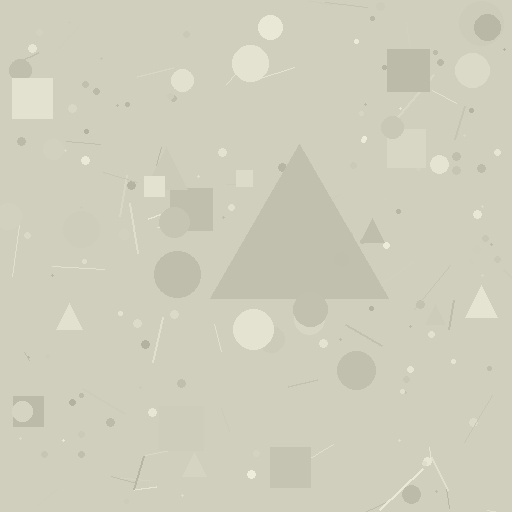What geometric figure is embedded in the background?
A triangle is embedded in the background.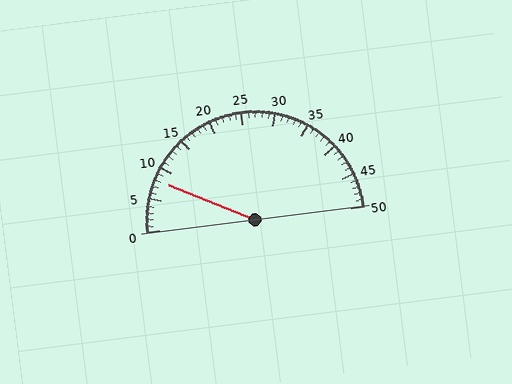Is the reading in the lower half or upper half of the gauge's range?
The reading is in the lower half of the range (0 to 50).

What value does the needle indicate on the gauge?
The needle indicates approximately 8.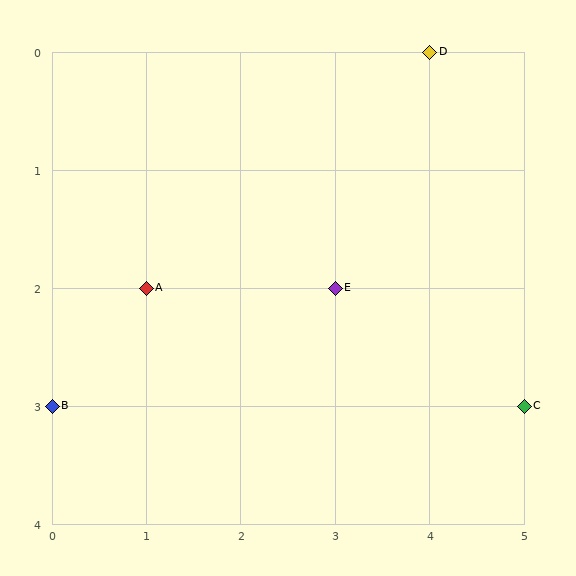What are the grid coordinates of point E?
Point E is at grid coordinates (3, 2).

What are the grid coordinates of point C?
Point C is at grid coordinates (5, 3).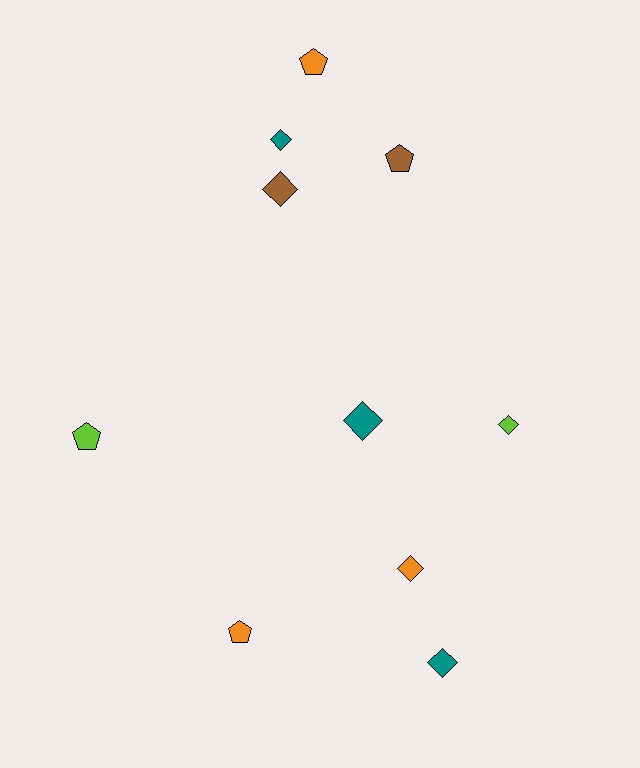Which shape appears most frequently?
Diamond, with 6 objects.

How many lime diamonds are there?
There is 1 lime diamond.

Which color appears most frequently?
Teal, with 3 objects.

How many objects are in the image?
There are 10 objects.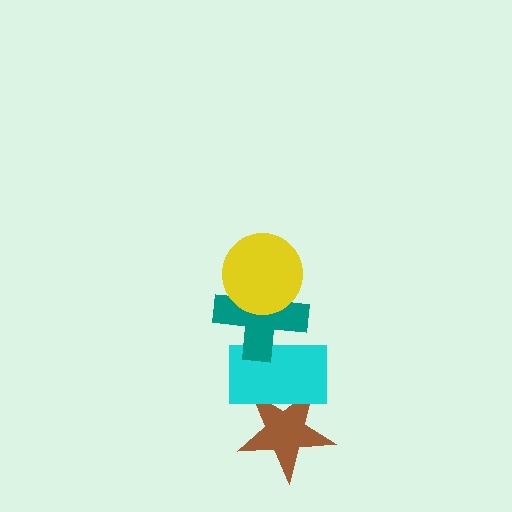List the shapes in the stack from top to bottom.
From top to bottom: the yellow circle, the teal cross, the cyan rectangle, the brown star.